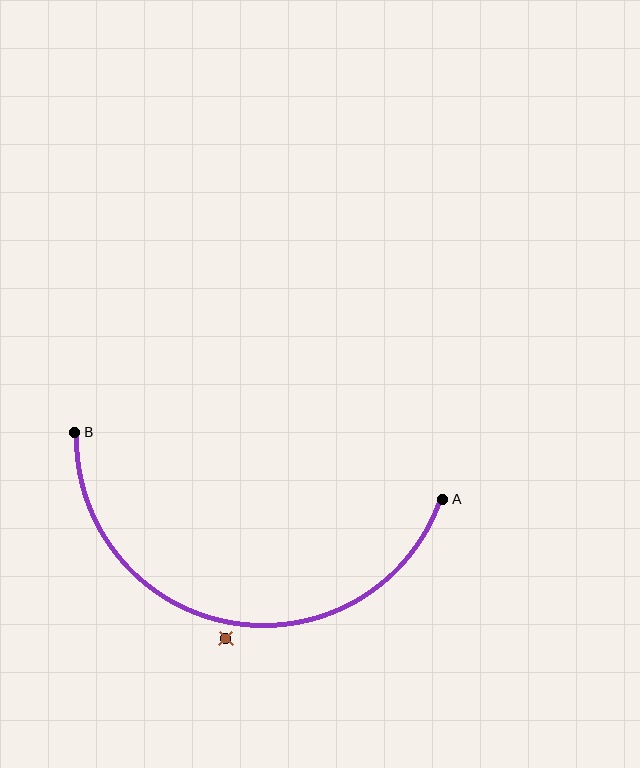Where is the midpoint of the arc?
The arc midpoint is the point on the curve farthest from the straight line joining A and B. It sits below that line.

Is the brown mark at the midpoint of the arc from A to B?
No — the brown mark does not lie on the arc at all. It sits slightly outside the curve.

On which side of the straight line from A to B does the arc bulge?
The arc bulges below the straight line connecting A and B.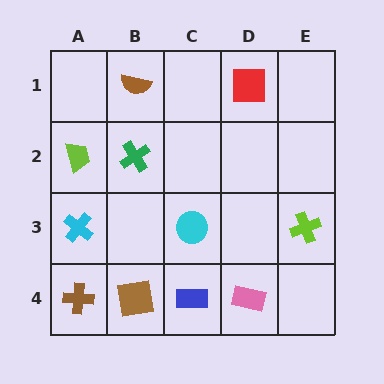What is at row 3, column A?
A cyan cross.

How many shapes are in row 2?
2 shapes.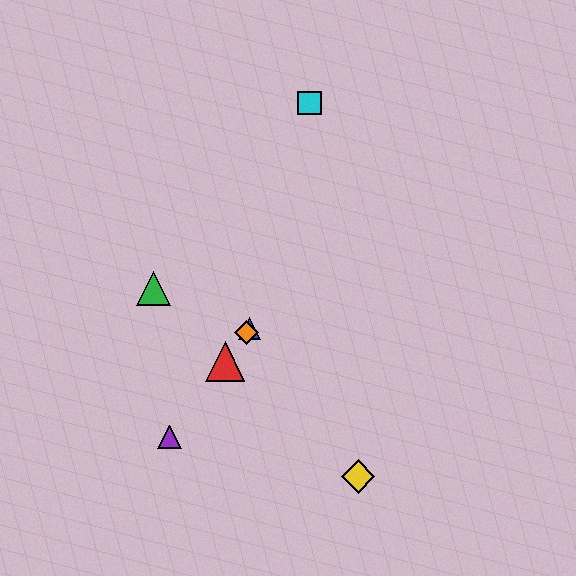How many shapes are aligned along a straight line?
4 shapes (the red triangle, the blue triangle, the purple triangle, the orange diamond) are aligned along a straight line.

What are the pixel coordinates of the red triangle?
The red triangle is at (225, 362).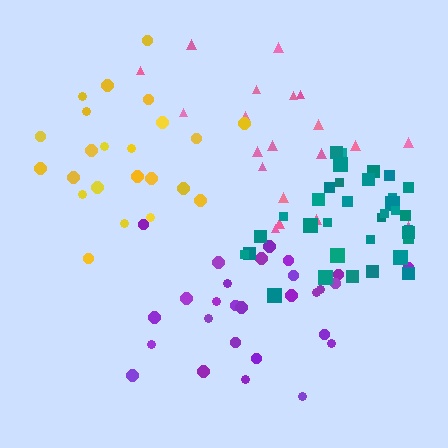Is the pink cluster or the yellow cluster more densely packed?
Yellow.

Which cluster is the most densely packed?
Teal.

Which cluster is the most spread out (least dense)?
Pink.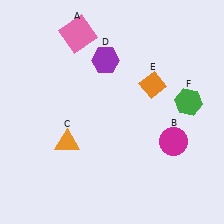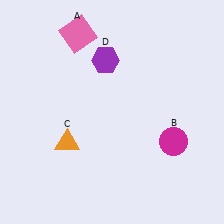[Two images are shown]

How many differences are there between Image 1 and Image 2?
There are 2 differences between the two images.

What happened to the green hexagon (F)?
The green hexagon (F) was removed in Image 2. It was in the top-right area of Image 1.